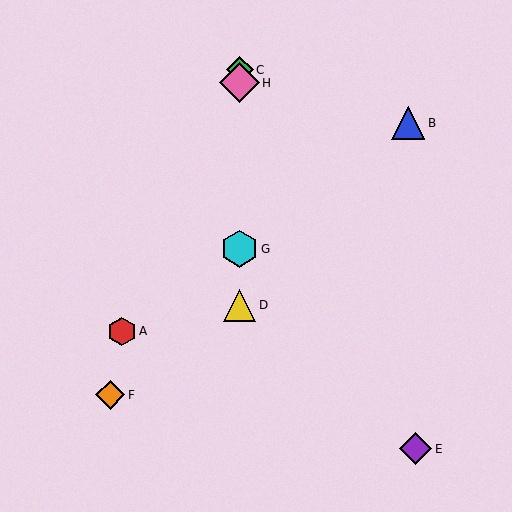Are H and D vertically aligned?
Yes, both are at x≈240.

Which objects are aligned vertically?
Objects C, D, G, H are aligned vertically.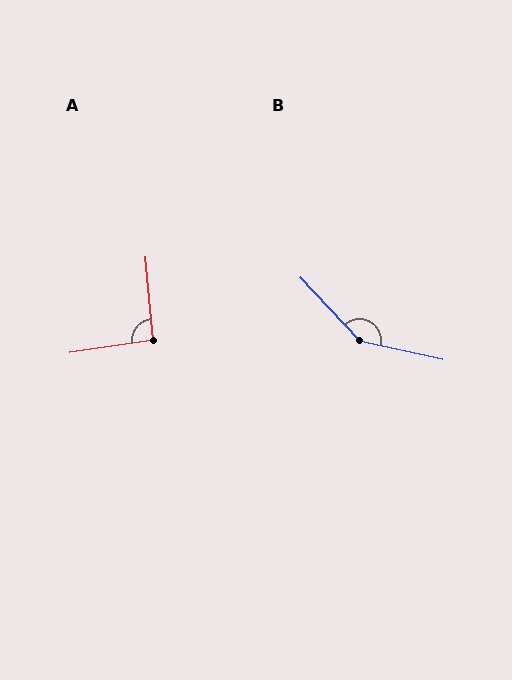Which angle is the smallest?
A, at approximately 93 degrees.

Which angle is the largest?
B, at approximately 146 degrees.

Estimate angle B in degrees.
Approximately 146 degrees.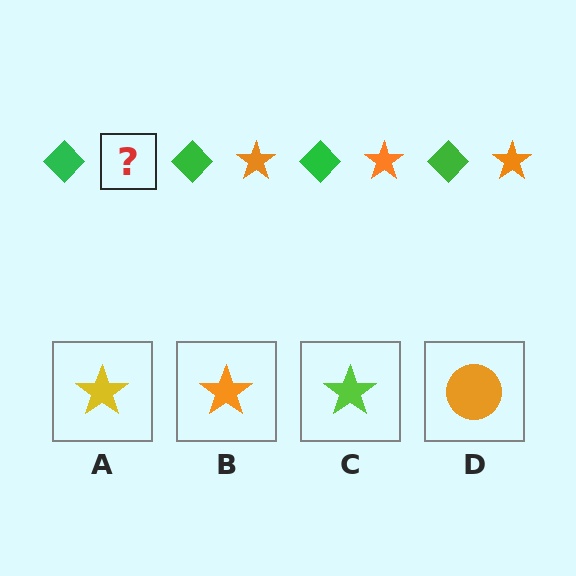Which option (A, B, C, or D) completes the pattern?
B.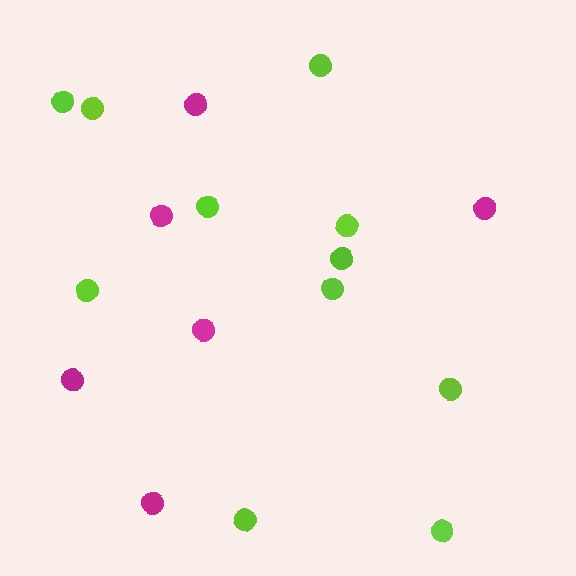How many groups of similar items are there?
There are 2 groups: one group of lime circles (11) and one group of magenta circles (6).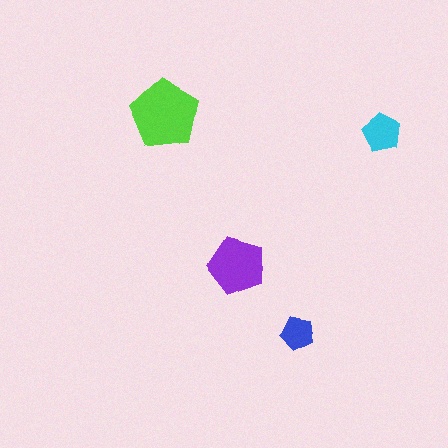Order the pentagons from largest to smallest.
the lime one, the purple one, the cyan one, the blue one.